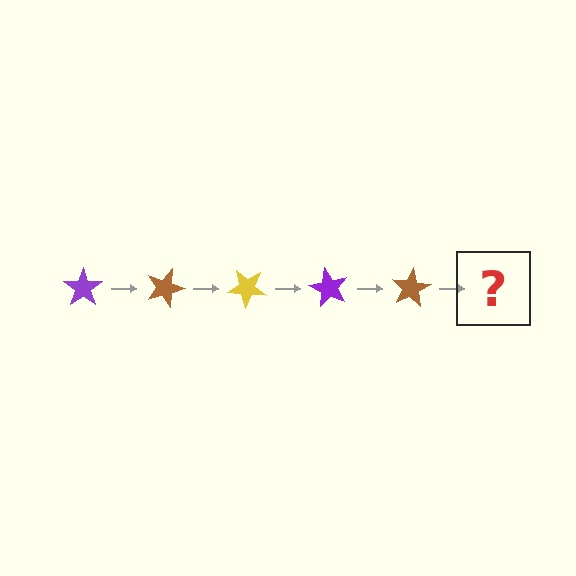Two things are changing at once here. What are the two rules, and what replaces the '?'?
The two rules are that it rotates 20 degrees each step and the color cycles through purple, brown, and yellow. The '?' should be a yellow star, rotated 100 degrees from the start.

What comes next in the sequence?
The next element should be a yellow star, rotated 100 degrees from the start.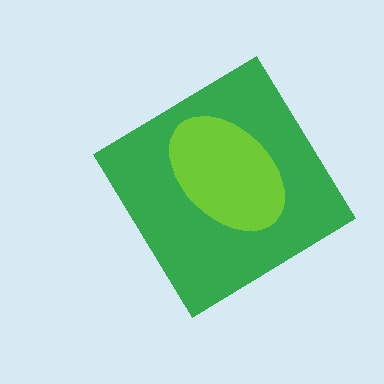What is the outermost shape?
The green diamond.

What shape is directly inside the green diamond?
The lime ellipse.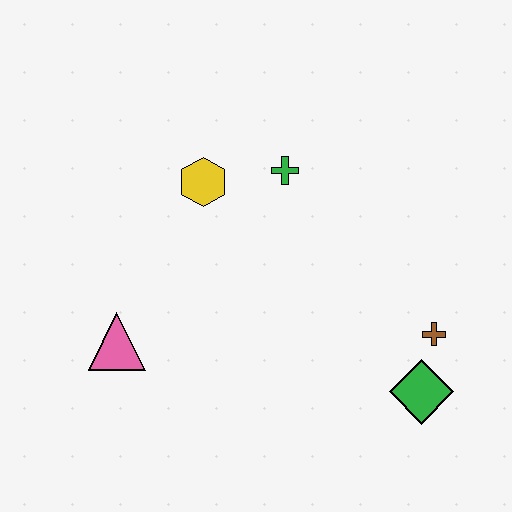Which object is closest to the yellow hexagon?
The green cross is closest to the yellow hexagon.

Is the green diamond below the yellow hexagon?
Yes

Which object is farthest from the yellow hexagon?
The green diamond is farthest from the yellow hexagon.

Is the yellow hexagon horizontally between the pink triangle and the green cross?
Yes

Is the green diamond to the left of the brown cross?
Yes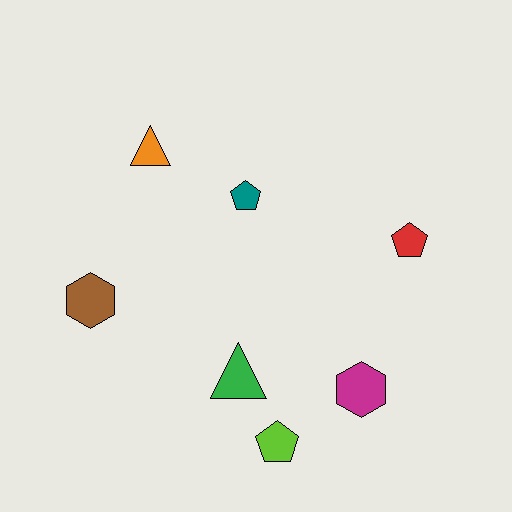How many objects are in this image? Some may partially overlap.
There are 7 objects.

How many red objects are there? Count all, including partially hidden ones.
There is 1 red object.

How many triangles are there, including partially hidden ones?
There are 2 triangles.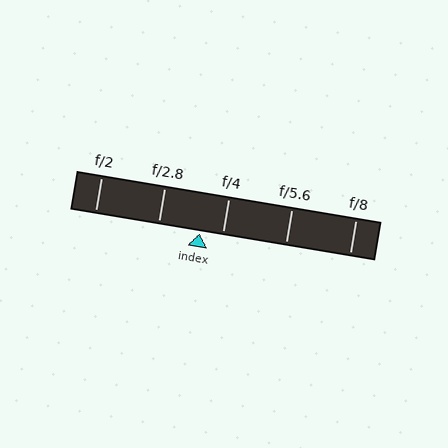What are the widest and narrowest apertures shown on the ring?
The widest aperture shown is f/2 and the narrowest is f/8.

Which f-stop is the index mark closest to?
The index mark is closest to f/4.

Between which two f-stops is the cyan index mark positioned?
The index mark is between f/2.8 and f/4.